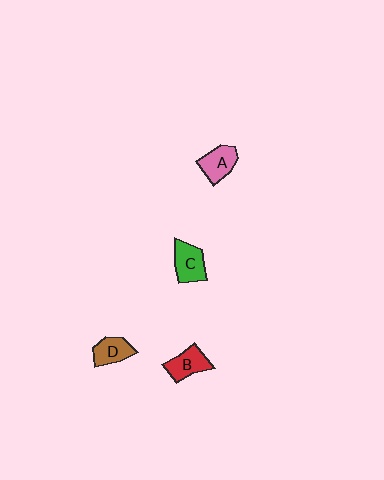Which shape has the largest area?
Shape C (green).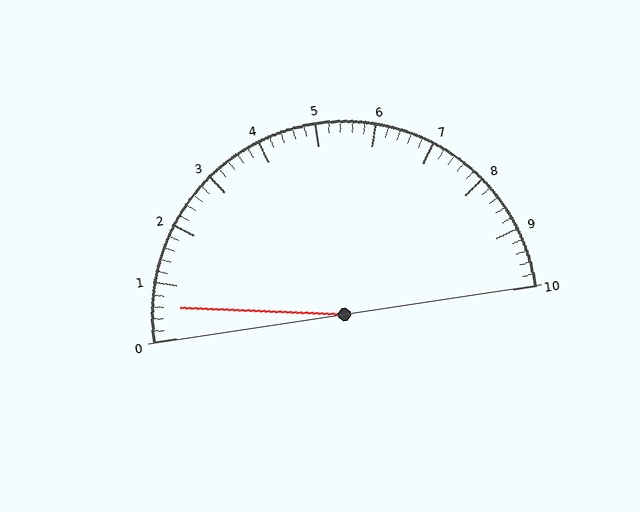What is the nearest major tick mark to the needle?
The nearest major tick mark is 1.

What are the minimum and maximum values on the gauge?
The gauge ranges from 0 to 10.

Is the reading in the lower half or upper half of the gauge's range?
The reading is in the lower half of the range (0 to 10).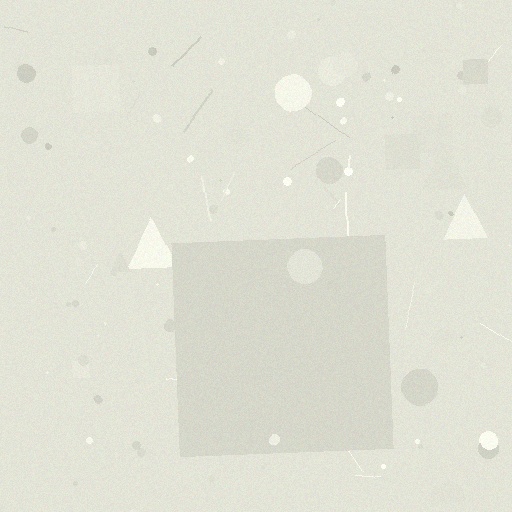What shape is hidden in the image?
A square is hidden in the image.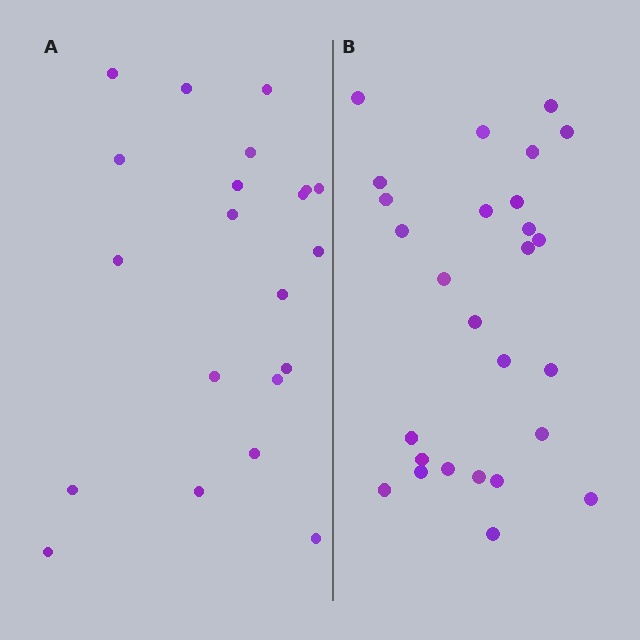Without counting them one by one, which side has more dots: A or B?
Region B (the right region) has more dots.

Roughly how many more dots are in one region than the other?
Region B has about 6 more dots than region A.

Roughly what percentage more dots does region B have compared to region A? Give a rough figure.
About 30% more.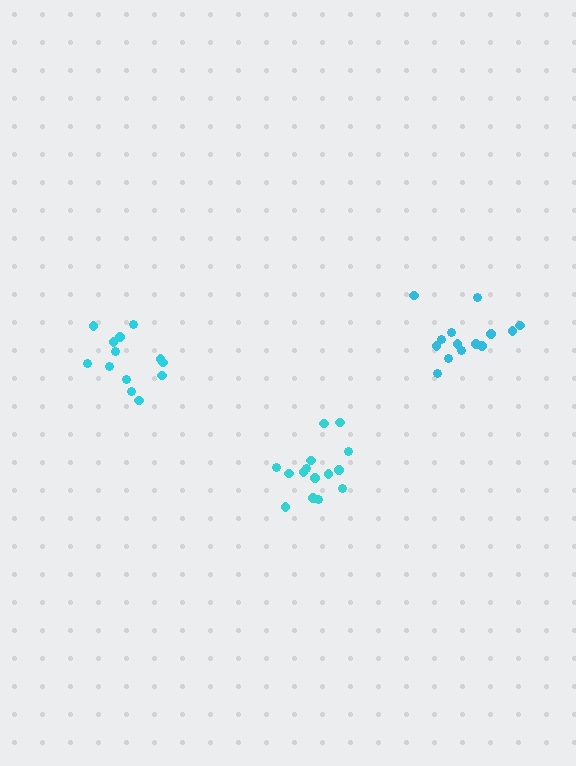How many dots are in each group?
Group 1: 14 dots, Group 2: 13 dots, Group 3: 15 dots (42 total).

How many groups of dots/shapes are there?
There are 3 groups.